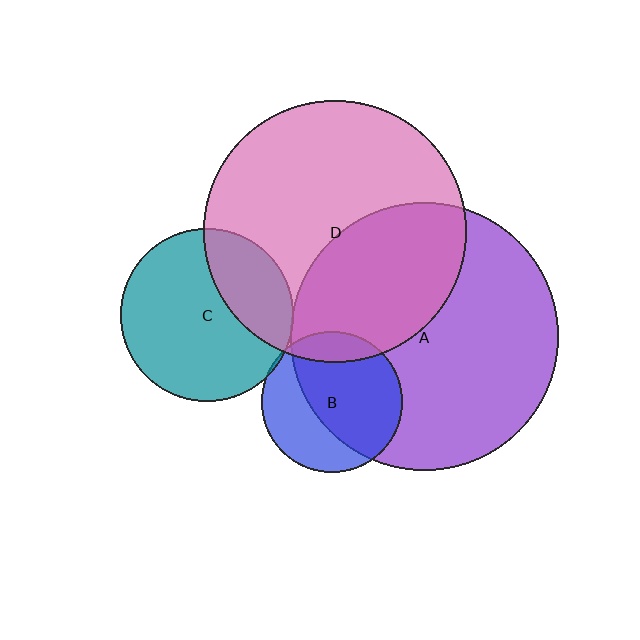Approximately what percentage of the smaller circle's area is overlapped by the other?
Approximately 65%.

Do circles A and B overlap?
Yes.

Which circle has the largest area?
Circle A (purple).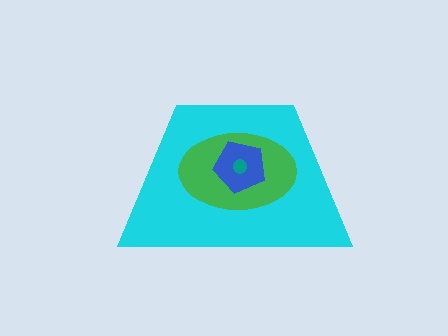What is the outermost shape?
The cyan trapezoid.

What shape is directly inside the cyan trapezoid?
The green ellipse.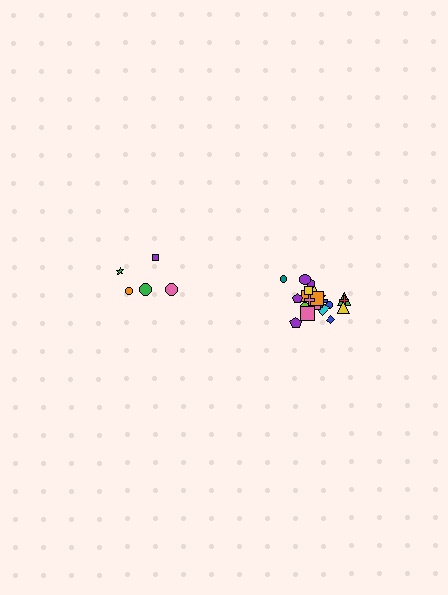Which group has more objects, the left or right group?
The right group.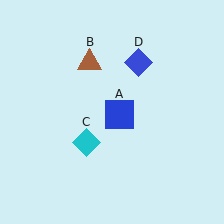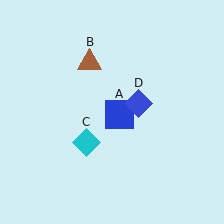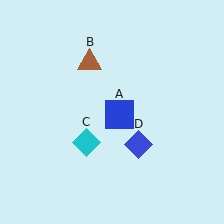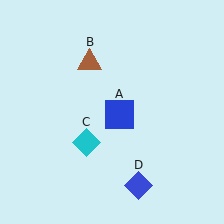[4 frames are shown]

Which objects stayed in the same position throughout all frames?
Blue square (object A) and brown triangle (object B) and cyan diamond (object C) remained stationary.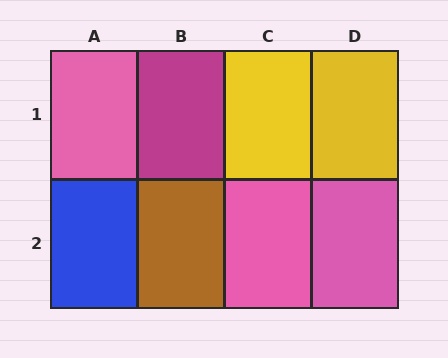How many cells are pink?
3 cells are pink.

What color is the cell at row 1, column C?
Yellow.